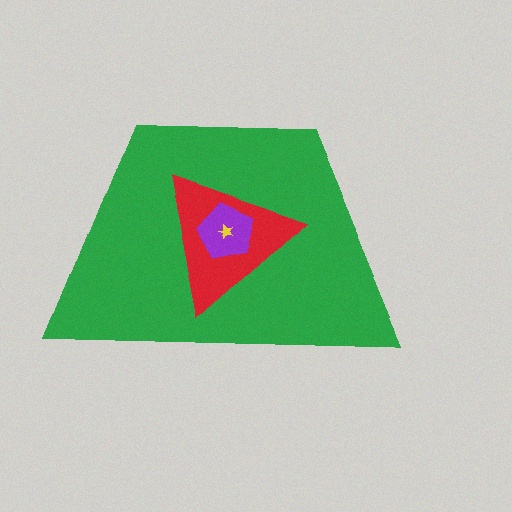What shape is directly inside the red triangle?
The purple pentagon.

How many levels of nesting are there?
4.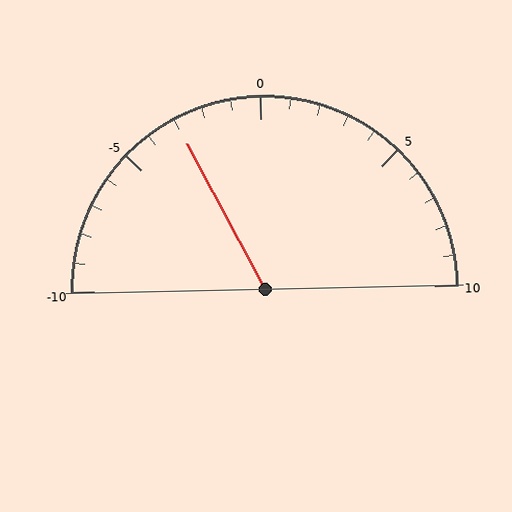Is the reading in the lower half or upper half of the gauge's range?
The reading is in the lower half of the range (-10 to 10).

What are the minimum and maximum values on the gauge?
The gauge ranges from -10 to 10.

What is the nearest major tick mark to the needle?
The nearest major tick mark is -5.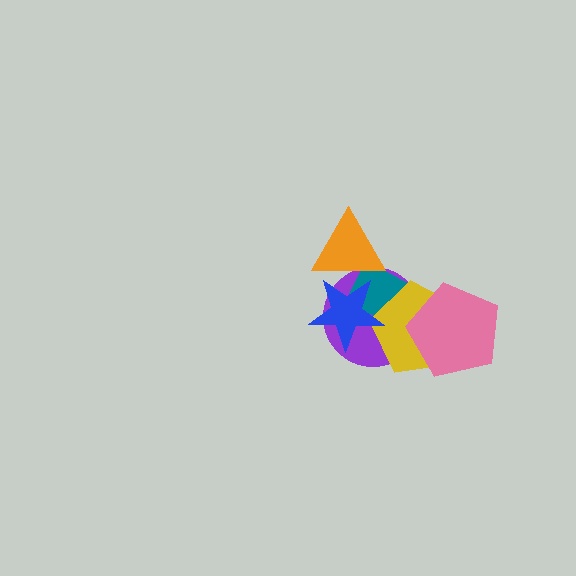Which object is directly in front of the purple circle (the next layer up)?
The teal rectangle is directly in front of the purple circle.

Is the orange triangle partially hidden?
Yes, it is partially covered by another shape.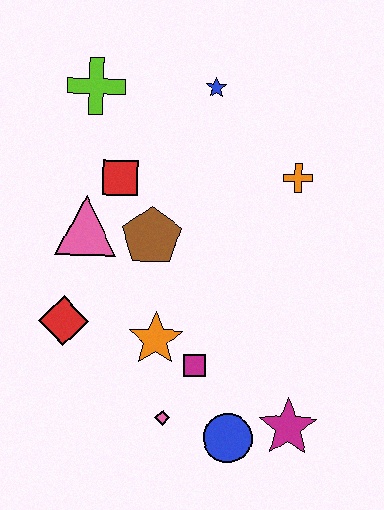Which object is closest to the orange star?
The magenta square is closest to the orange star.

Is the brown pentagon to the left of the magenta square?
Yes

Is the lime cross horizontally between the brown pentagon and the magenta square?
No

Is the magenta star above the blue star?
No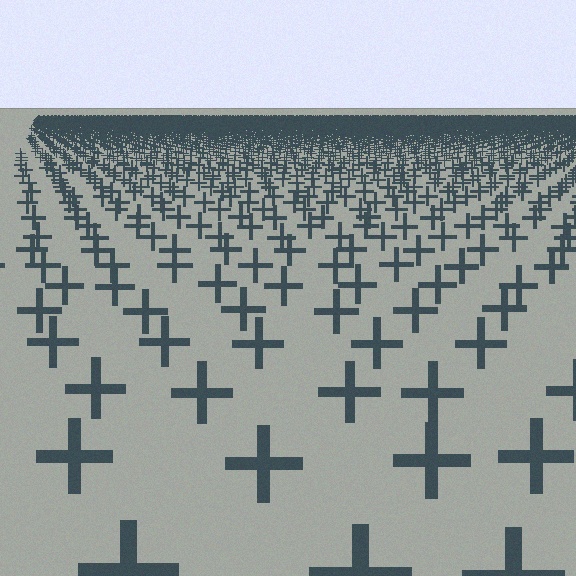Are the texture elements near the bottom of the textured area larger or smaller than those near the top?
Larger. Near the bottom, elements are closer to the viewer and appear at a bigger on-screen size.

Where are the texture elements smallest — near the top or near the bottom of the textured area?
Near the top.